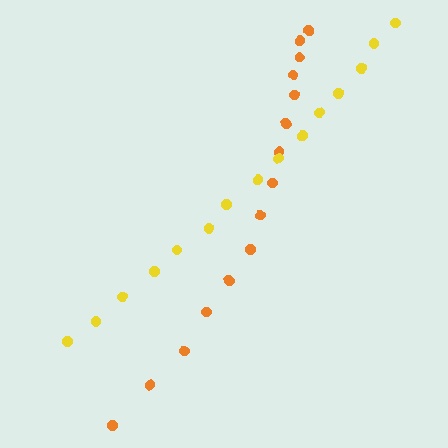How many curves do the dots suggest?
There are 2 distinct paths.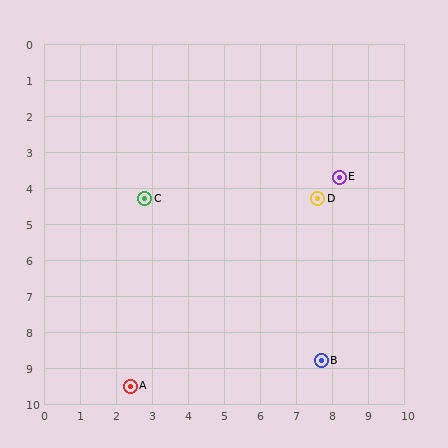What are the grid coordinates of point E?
Point E is at approximately (8.2, 3.7).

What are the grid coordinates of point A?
Point A is at approximately (2.4, 9.5).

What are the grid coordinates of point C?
Point C is at approximately (2.8, 4.3).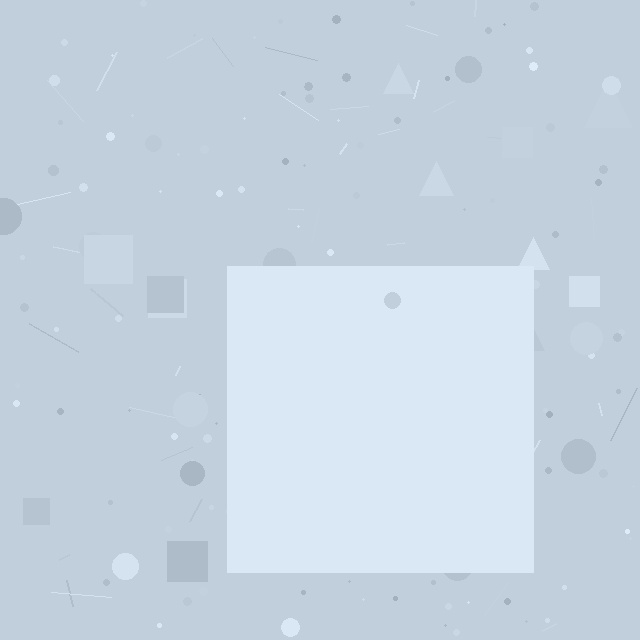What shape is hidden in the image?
A square is hidden in the image.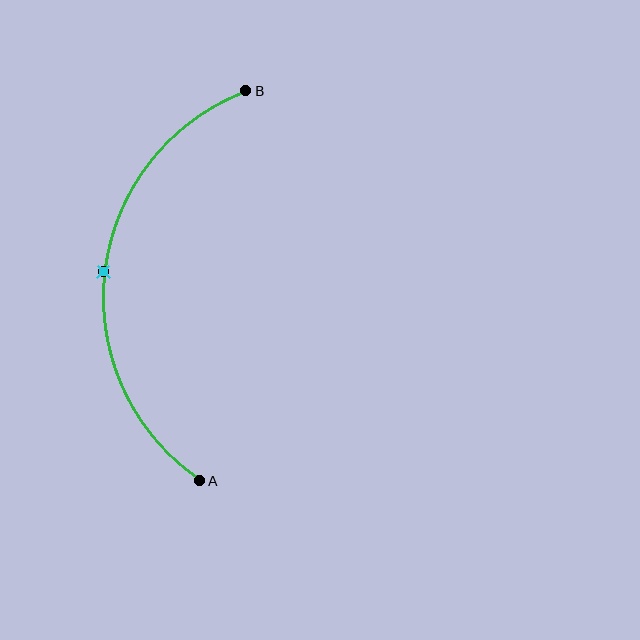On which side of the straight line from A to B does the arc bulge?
The arc bulges to the left of the straight line connecting A and B.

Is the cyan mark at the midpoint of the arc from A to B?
Yes. The cyan mark lies on the arc at equal arc-length from both A and B — it is the arc midpoint.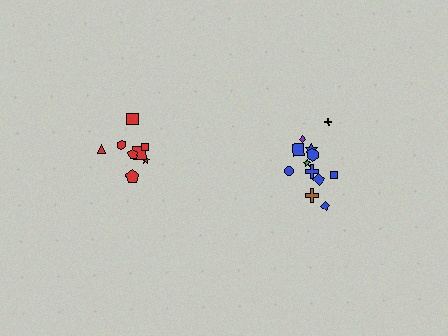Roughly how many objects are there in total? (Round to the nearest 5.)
Roughly 20 objects in total.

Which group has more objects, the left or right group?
The right group.